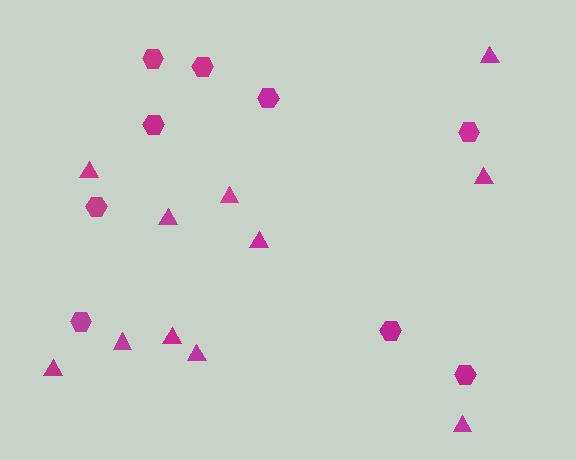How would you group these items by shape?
There are 2 groups: one group of triangles (11) and one group of hexagons (9).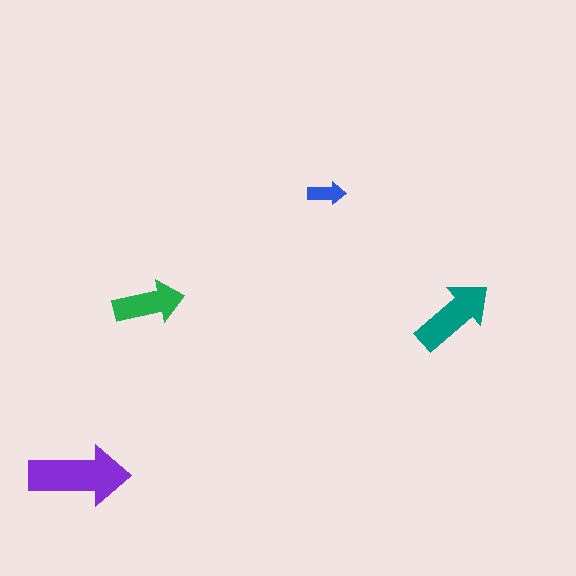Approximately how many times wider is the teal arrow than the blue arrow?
About 2 times wider.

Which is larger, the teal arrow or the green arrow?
The teal one.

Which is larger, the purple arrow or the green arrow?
The purple one.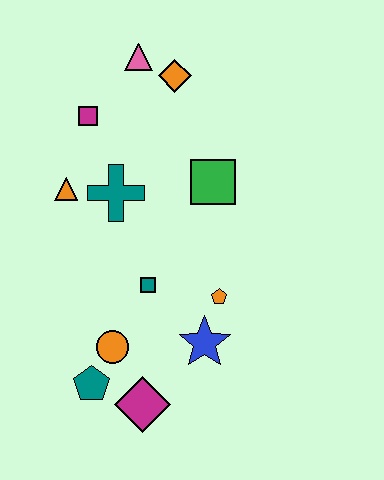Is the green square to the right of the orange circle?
Yes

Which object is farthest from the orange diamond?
The magenta diamond is farthest from the orange diamond.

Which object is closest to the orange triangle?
The teal cross is closest to the orange triangle.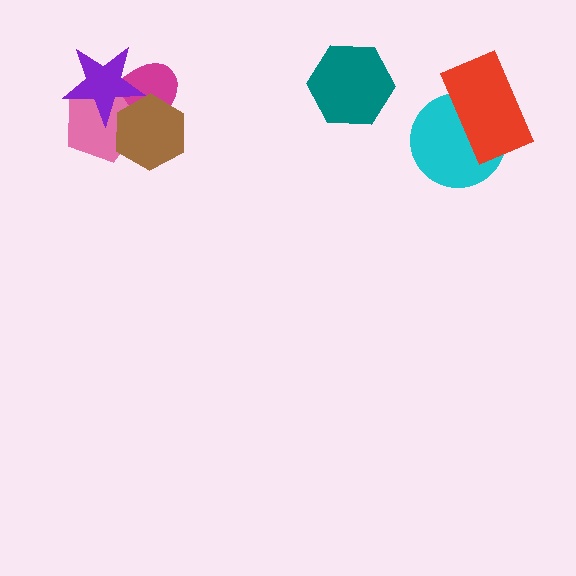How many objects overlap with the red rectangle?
1 object overlaps with the red rectangle.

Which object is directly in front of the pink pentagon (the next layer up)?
The brown hexagon is directly in front of the pink pentagon.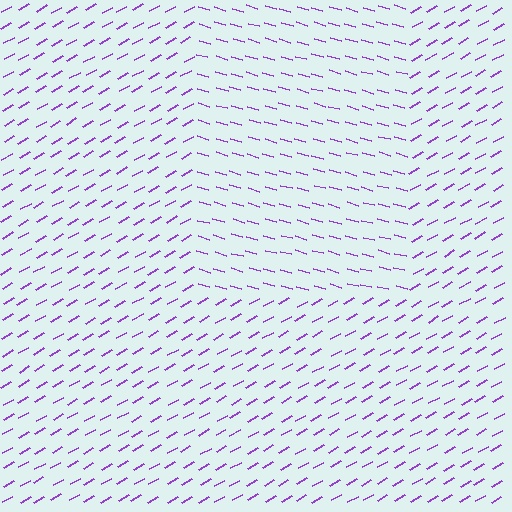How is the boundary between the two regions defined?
The boundary is defined purely by a change in line orientation (approximately 45 degrees difference). All lines are the same color and thickness.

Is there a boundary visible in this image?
Yes, there is a texture boundary formed by a change in line orientation.